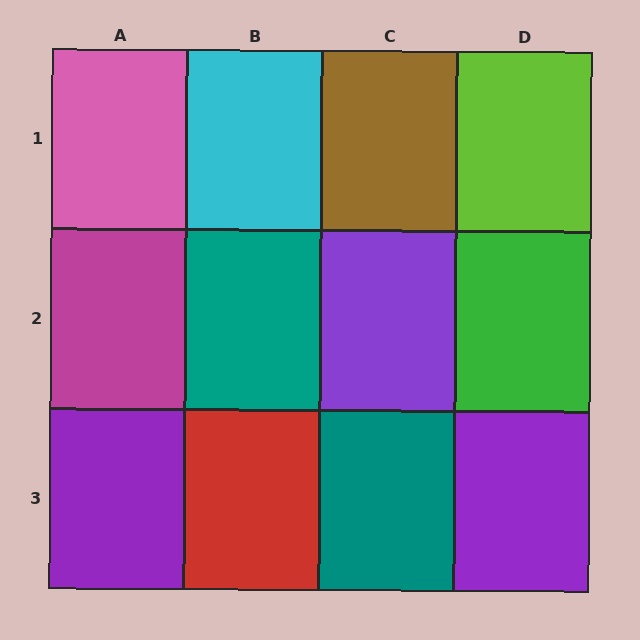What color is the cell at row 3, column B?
Red.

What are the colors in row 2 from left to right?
Magenta, teal, purple, green.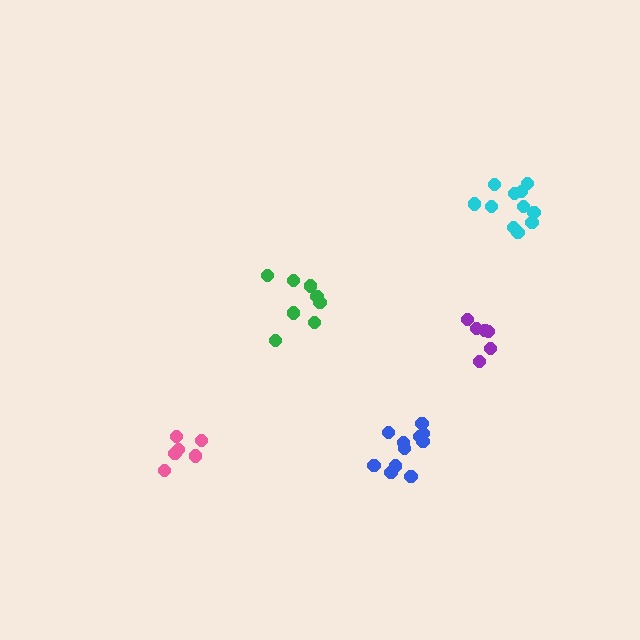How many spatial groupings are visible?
There are 5 spatial groupings.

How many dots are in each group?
Group 1: 7 dots, Group 2: 11 dots, Group 3: 11 dots, Group 4: 8 dots, Group 5: 6 dots (43 total).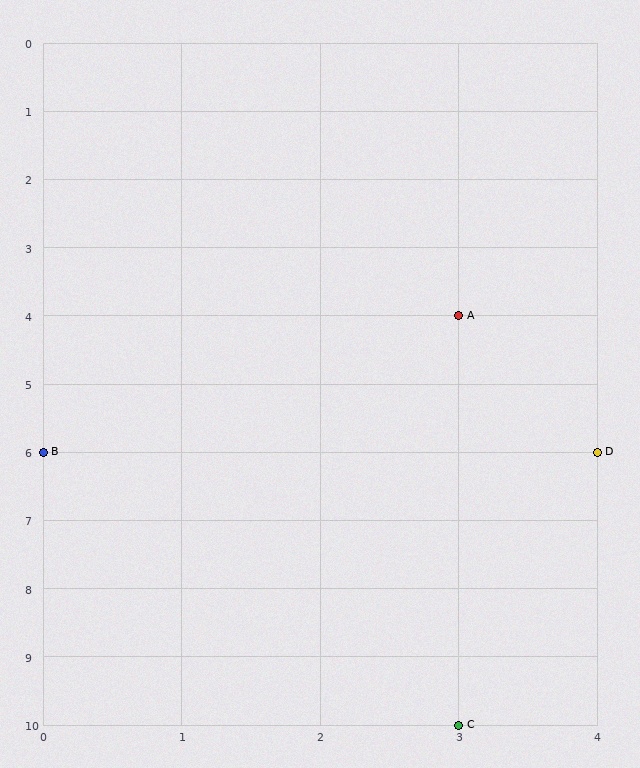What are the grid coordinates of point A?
Point A is at grid coordinates (3, 4).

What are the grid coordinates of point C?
Point C is at grid coordinates (3, 10).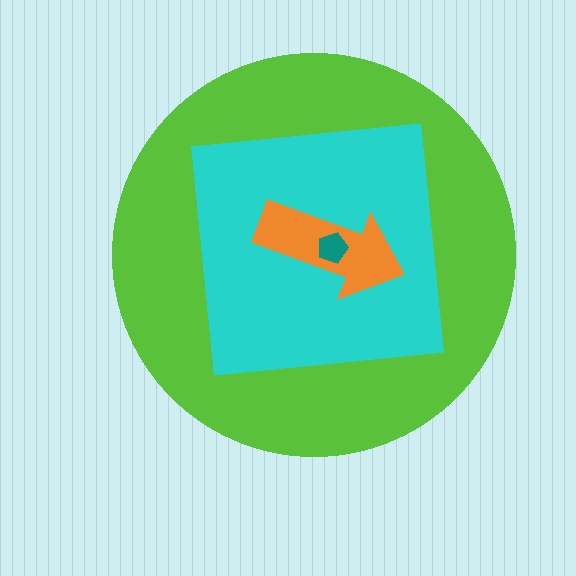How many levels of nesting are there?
4.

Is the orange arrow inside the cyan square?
Yes.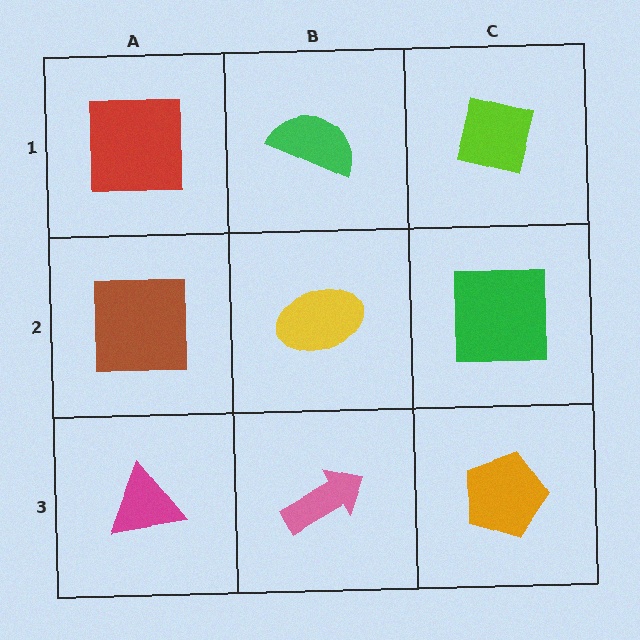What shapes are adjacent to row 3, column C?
A green square (row 2, column C), a pink arrow (row 3, column B).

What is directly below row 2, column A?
A magenta triangle.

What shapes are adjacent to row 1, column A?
A brown square (row 2, column A), a green semicircle (row 1, column B).